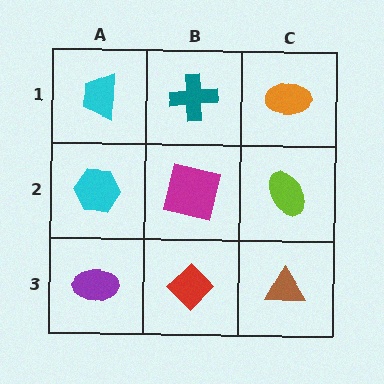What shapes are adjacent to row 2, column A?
A cyan trapezoid (row 1, column A), a purple ellipse (row 3, column A), a magenta square (row 2, column B).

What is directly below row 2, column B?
A red diamond.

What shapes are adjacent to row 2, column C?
An orange ellipse (row 1, column C), a brown triangle (row 3, column C), a magenta square (row 2, column B).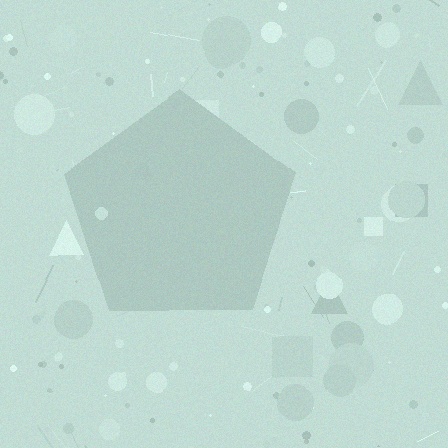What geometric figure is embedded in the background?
A pentagon is embedded in the background.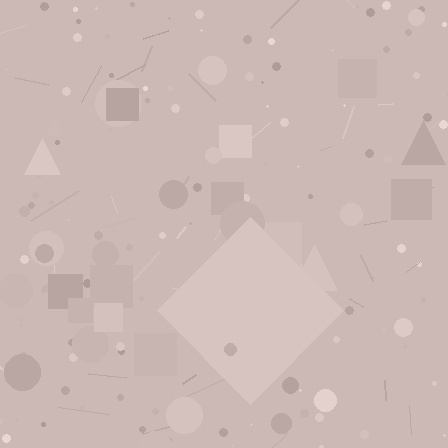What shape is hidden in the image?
A diamond is hidden in the image.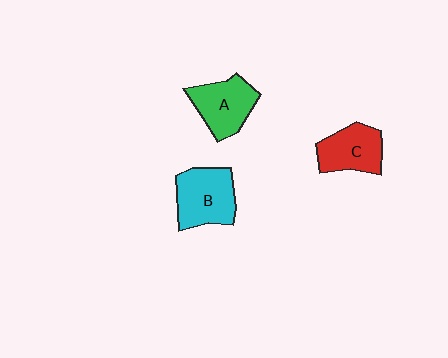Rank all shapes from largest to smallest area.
From largest to smallest: B (cyan), A (green), C (red).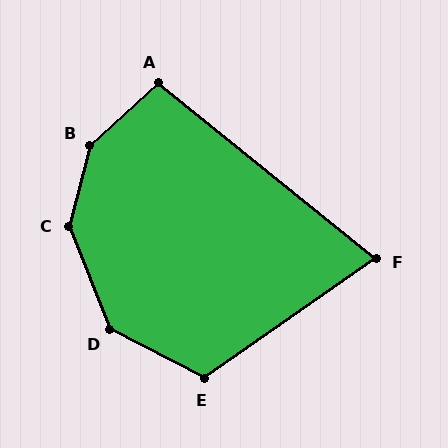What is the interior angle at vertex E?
Approximately 118 degrees (obtuse).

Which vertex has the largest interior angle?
B, at approximately 147 degrees.